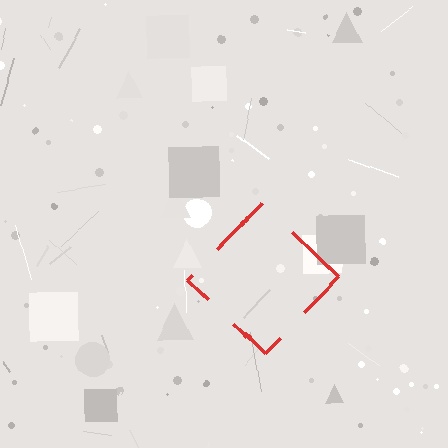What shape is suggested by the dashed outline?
The dashed outline suggests a diamond.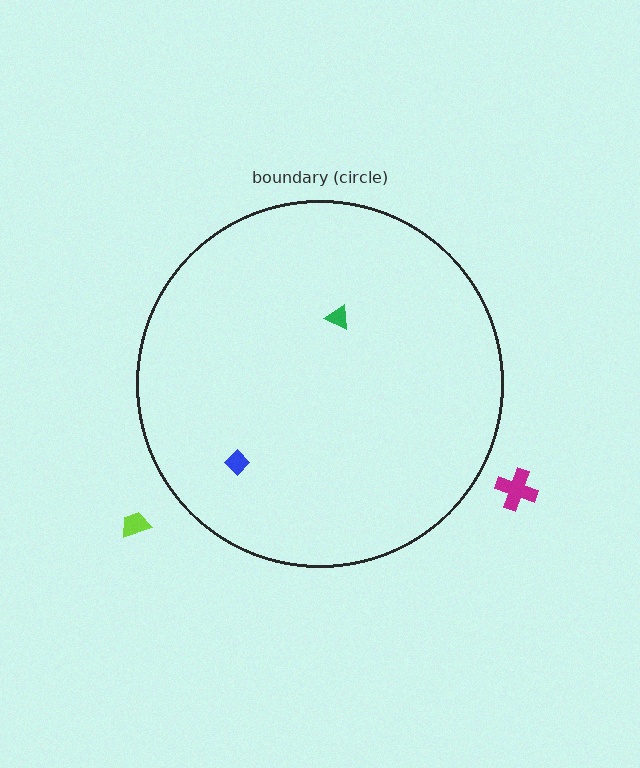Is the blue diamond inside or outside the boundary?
Inside.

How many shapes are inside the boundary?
2 inside, 2 outside.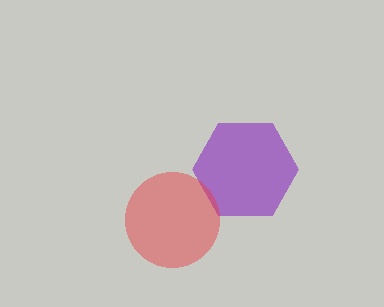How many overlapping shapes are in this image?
There are 2 overlapping shapes in the image.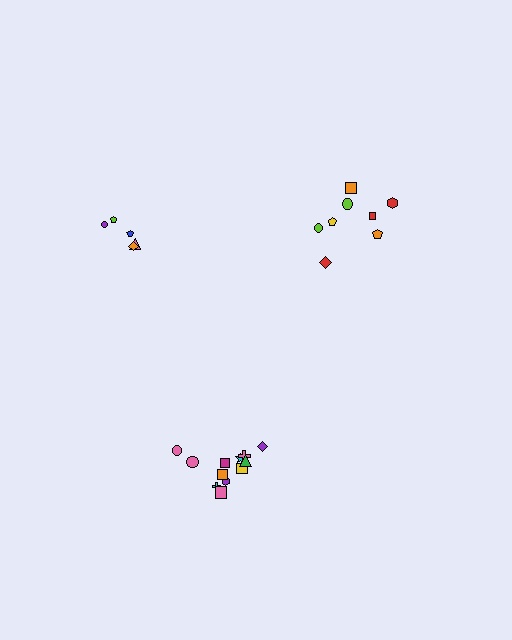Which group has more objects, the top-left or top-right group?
The top-right group.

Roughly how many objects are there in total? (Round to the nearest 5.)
Roughly 25 objects in total.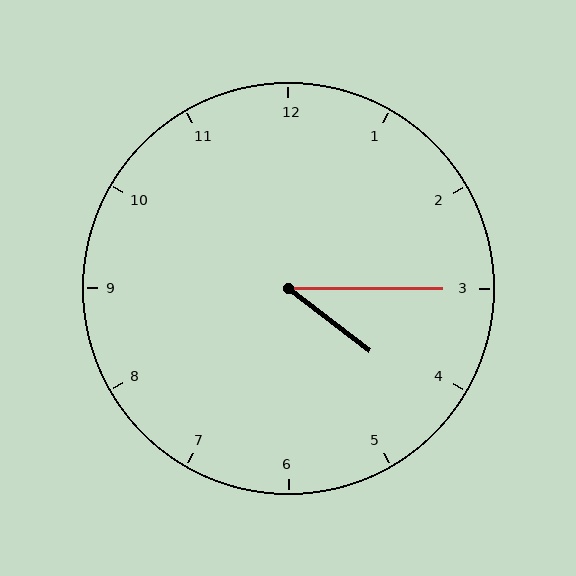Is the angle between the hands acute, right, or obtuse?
It is acute.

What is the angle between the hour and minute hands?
Approximately 38 degrees.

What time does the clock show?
4:15.